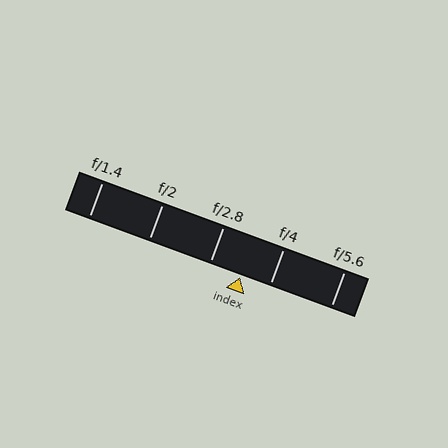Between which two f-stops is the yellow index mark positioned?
The index mark is between f/2.8 and f/4.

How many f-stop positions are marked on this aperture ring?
There are 5 f-stop positions marked.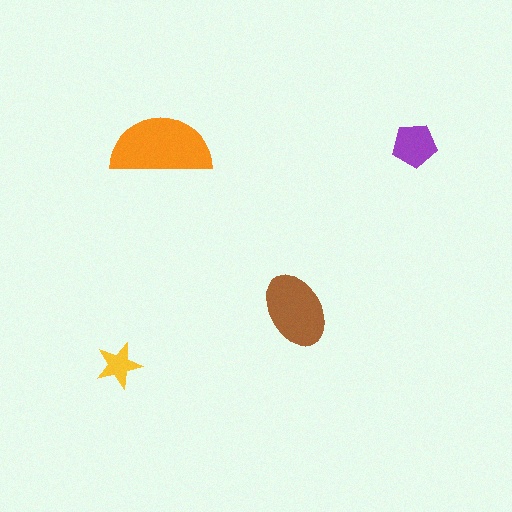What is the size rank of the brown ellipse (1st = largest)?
2nd.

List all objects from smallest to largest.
The yellow star, the purple pentagon, the brown ellipse, the orange semicircle.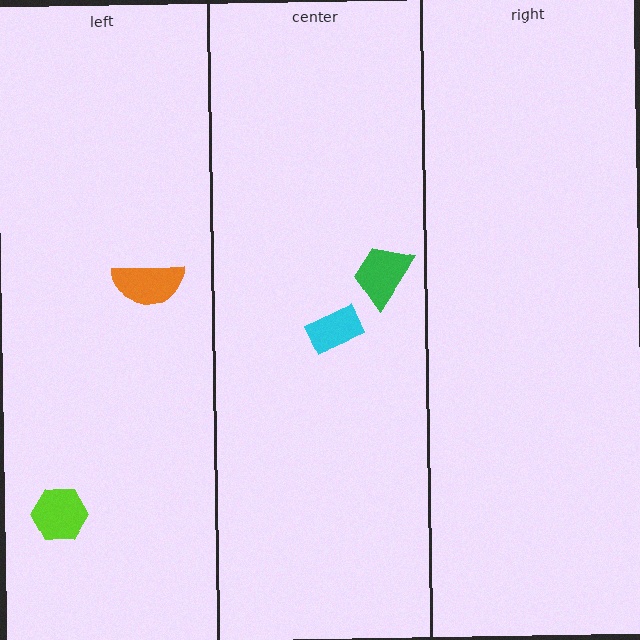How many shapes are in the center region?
2.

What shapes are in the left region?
The orange semicircle, the lime hexagon.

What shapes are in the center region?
The cyan rectangle, the green trapezoid.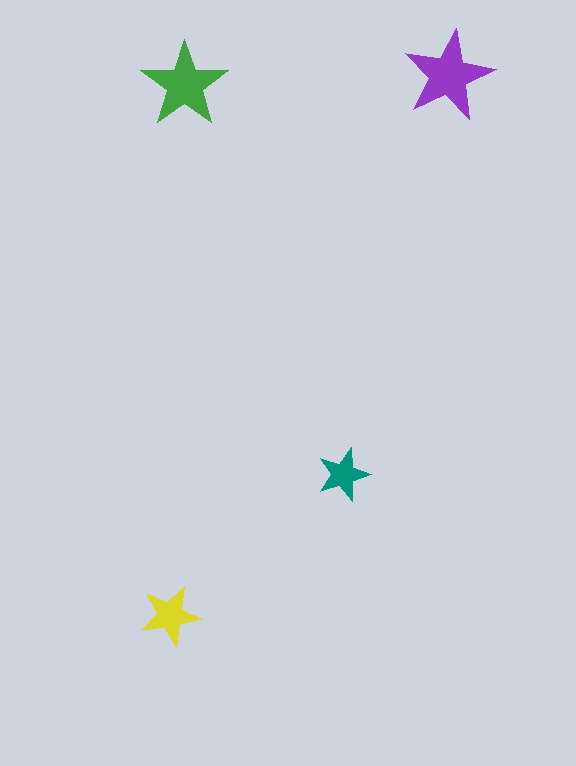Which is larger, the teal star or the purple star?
The purple one.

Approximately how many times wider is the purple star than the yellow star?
About 1.5 times wider.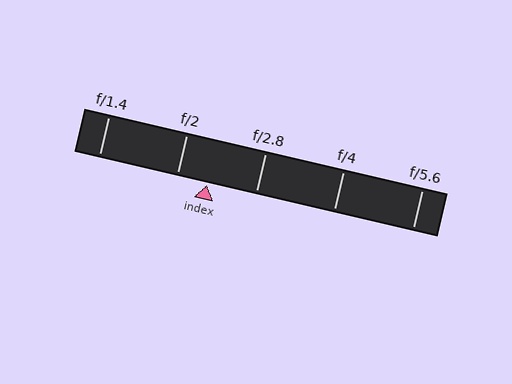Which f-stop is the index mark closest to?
The index mark is closest to f/2.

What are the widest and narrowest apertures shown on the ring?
The widest aperture shown is f/1.4 and the narrowest is f/5.6.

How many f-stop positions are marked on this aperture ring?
There are 5 f-stop positions marked.